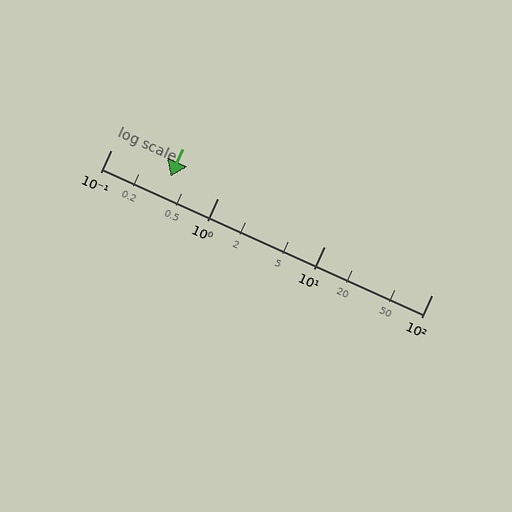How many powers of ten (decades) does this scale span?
The scale spans 3 decades, from 0.1 to 100.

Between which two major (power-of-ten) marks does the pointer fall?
The pointer is between 0.1 and 1.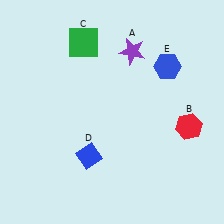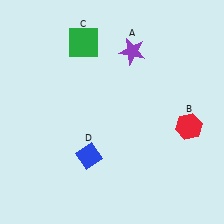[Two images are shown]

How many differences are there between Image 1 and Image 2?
There is 1 difference between the two images.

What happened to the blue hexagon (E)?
The blue hexagon (E) was removed in Image 2. It was in the top-right area of Image 1.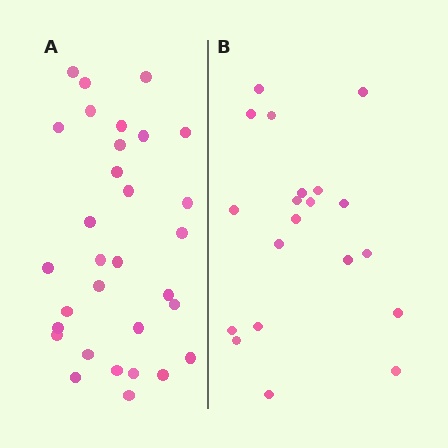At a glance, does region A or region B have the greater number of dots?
Region A (the left region) has more dots.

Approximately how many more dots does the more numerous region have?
Region A has roughly 12 or so more dots than region B.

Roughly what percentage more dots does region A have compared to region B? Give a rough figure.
About 55% more.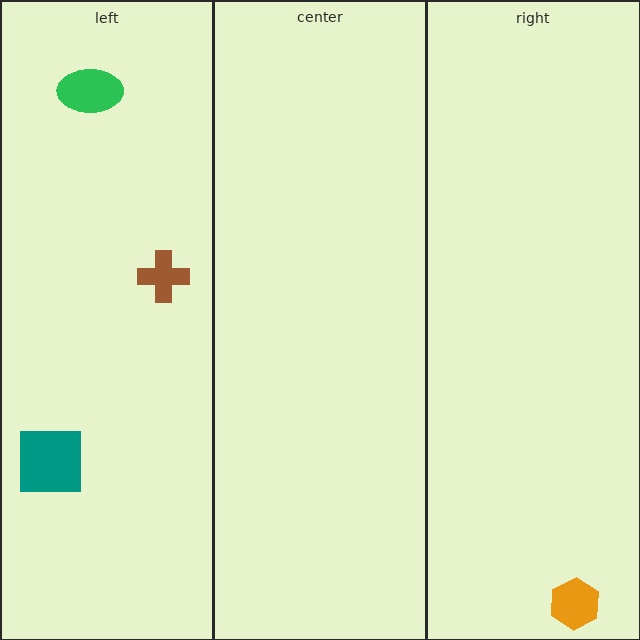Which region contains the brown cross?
The left region.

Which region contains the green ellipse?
The left region.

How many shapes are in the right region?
1.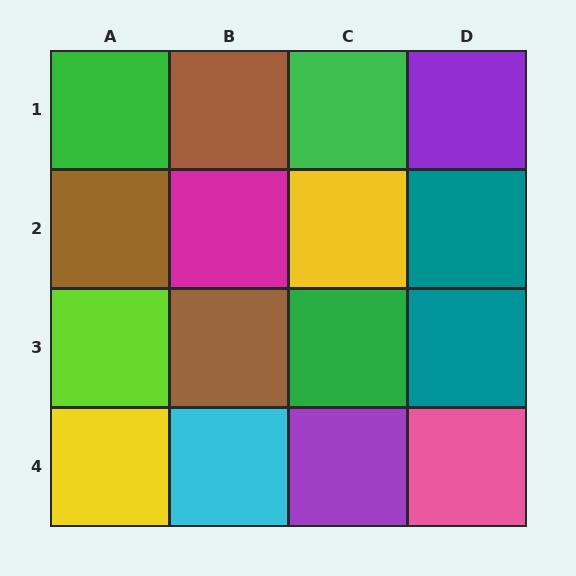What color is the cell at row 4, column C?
Purple.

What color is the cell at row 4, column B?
Cyan.